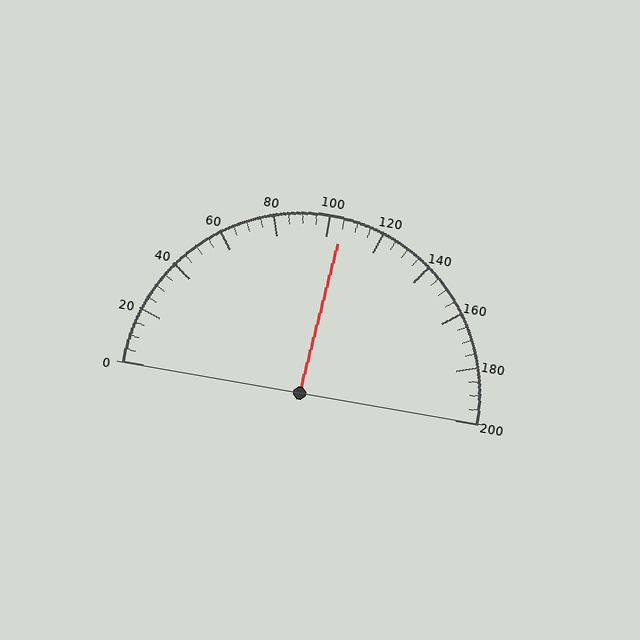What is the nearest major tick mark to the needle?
The nearest major tick mark is 100.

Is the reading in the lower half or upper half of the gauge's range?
The reading is in the upper half of the range (0 to 200).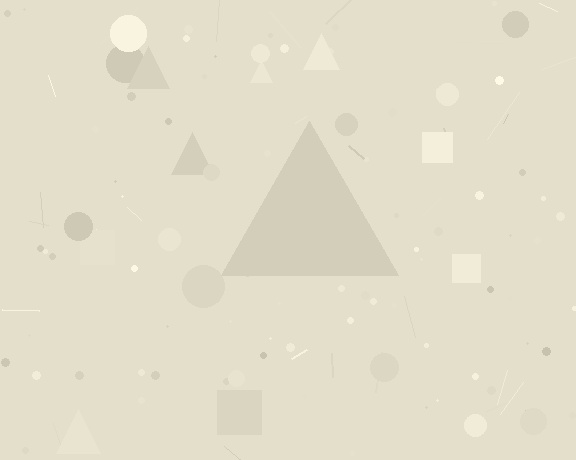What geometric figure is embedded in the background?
A triangle is embedded in the background.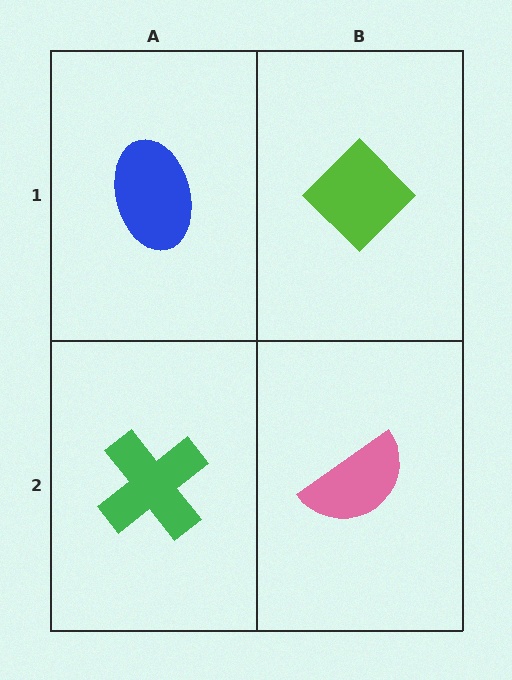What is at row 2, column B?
A pink semicircle.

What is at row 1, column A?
A blue ellipse.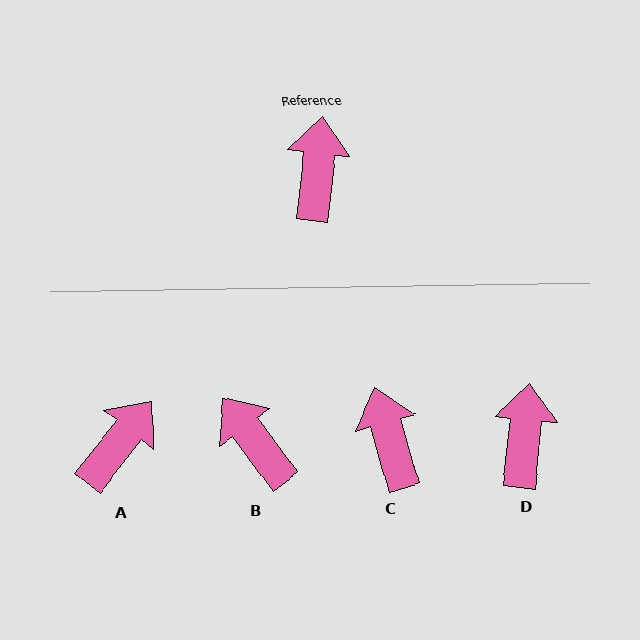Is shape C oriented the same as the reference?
No, it is off by about 22 degrees.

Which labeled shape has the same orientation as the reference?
D.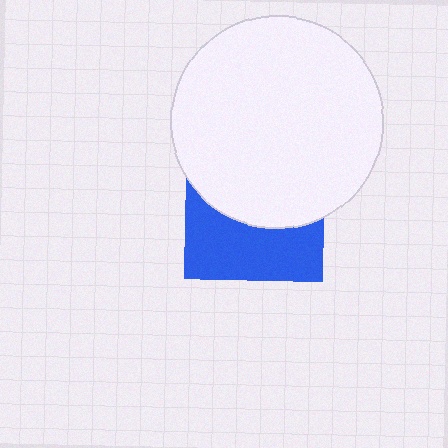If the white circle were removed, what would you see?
You would see the complete blue square.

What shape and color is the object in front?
The object in front is a white circle.